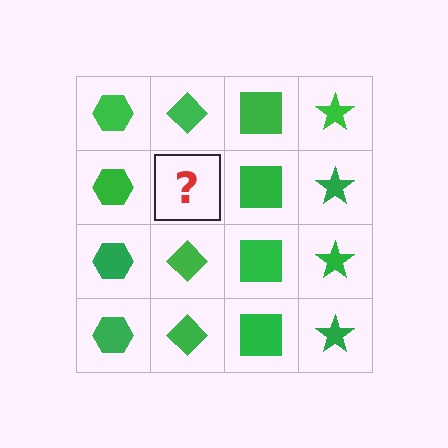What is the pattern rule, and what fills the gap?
The rule is that each column has a consistent shape. The gap should be filled with a green diamond.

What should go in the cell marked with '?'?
The missing cell should contain a green diamond.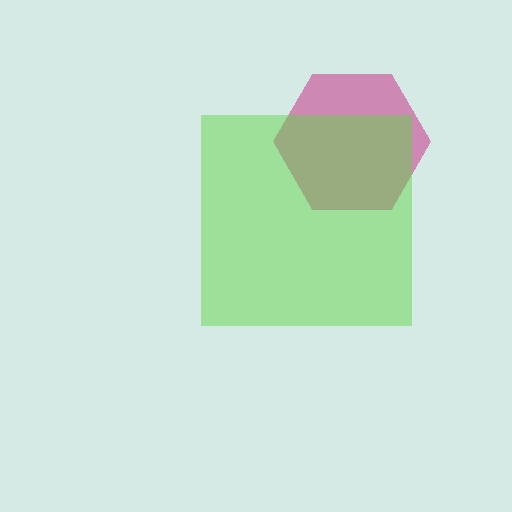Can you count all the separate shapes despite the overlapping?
Yes, there are 2 separate shapes.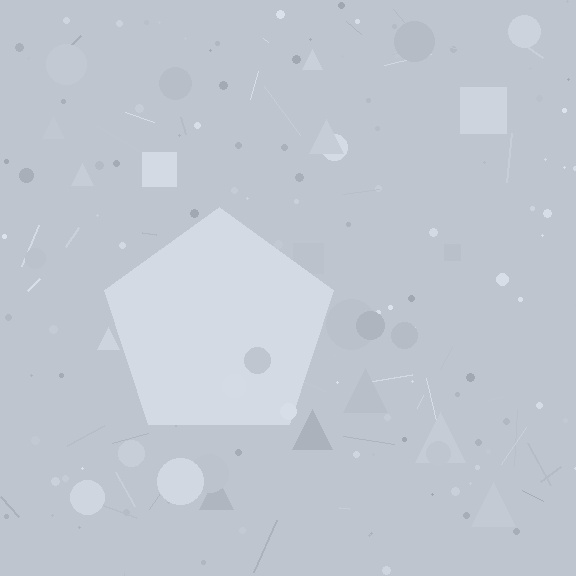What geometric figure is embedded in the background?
A pentagon is embedded in the background.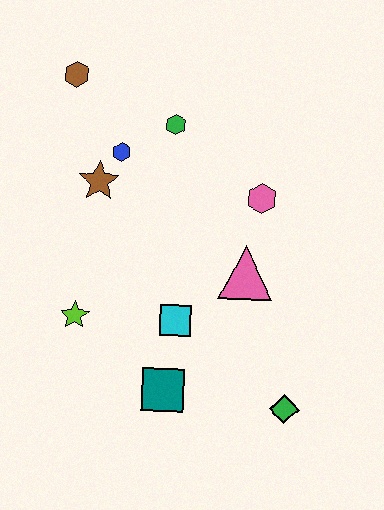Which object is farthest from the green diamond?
The brown hexagon is farthest from the green diamond.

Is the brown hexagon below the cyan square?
No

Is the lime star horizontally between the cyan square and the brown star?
No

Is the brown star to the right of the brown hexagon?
Yes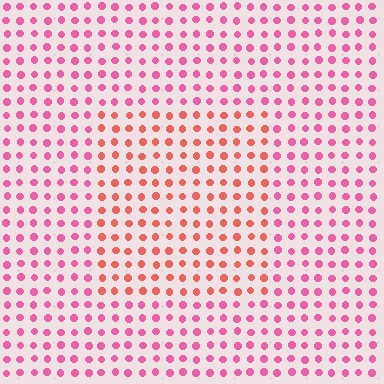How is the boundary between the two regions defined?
The boundary is defined purely by a slight shift in hue (about 33 degrees). Spacing, size, and orientation are identical on both sides.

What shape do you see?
I see a rectangle.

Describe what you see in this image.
The image is filled with small pink elements in a uniform arrangement. A rectangle-shaped region is visible where the elements are tinted to a slightly different hue, forming a subtle color boundary.